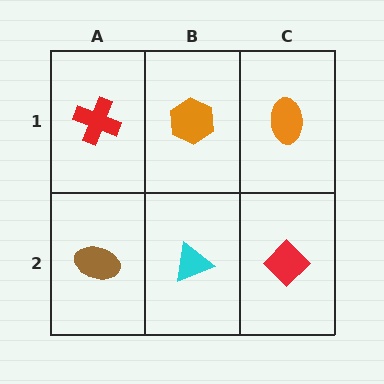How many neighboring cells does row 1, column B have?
3.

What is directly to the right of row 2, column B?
A red diamond.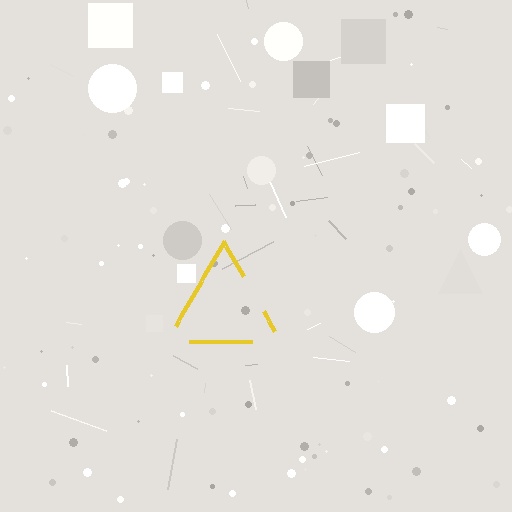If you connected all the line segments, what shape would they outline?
They would outline a triangle.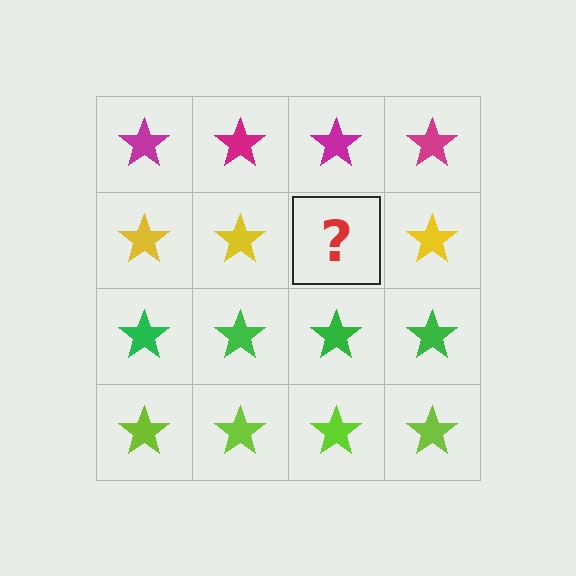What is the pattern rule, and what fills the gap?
The rule is that each row has a consistent color. The gap should be filled with a yellow star.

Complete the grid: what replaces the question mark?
The question mark should be replaced with a yellow star.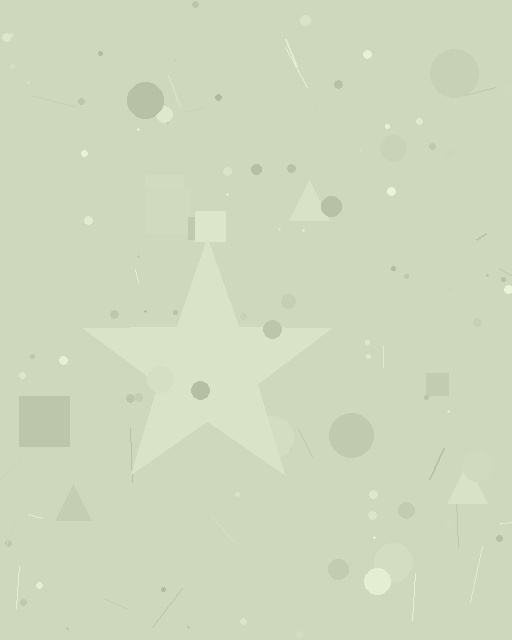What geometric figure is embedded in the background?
A star is embedded in the background.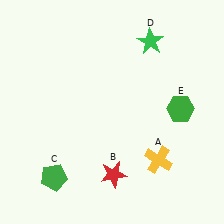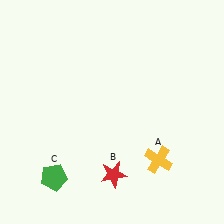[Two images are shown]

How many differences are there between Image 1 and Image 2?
There are 2 differences between the two images.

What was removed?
The green hexagon (E), the green star (D) were removed in Image 2.